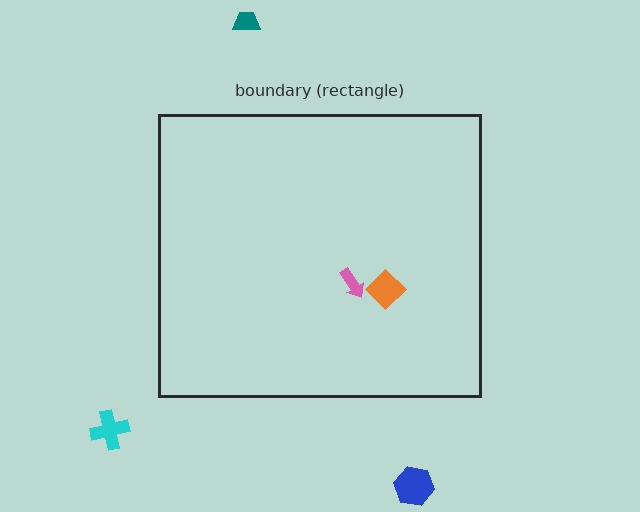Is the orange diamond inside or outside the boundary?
Inside.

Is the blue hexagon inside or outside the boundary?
Outside.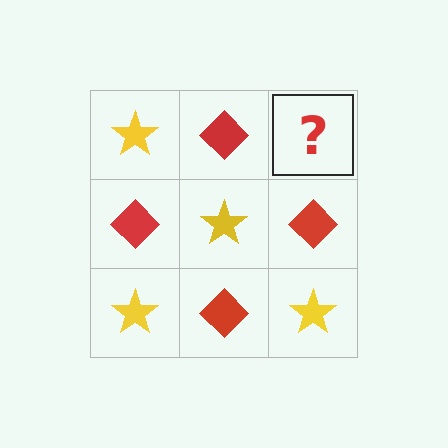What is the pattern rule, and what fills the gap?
The rule is that it alternates yellow star and red diamond in a checkerboard pattern. The gap should be filled with a yellow star.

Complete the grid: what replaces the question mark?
The question mark should be replaced with a yellow star.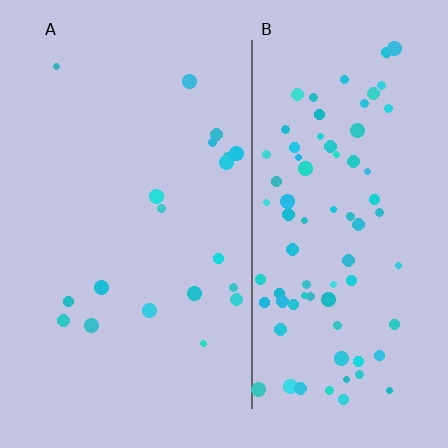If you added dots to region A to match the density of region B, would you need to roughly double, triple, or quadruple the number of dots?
Approximately quadruple.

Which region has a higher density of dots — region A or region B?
B (the right).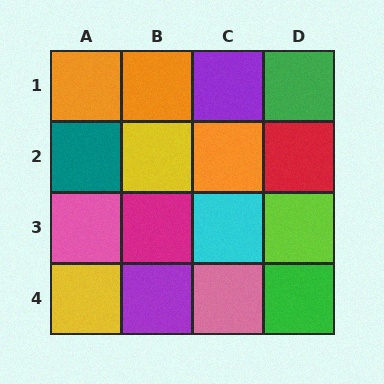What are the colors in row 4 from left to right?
Yellow, purple, pink, green.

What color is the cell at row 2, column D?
Red.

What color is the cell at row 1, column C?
Purple.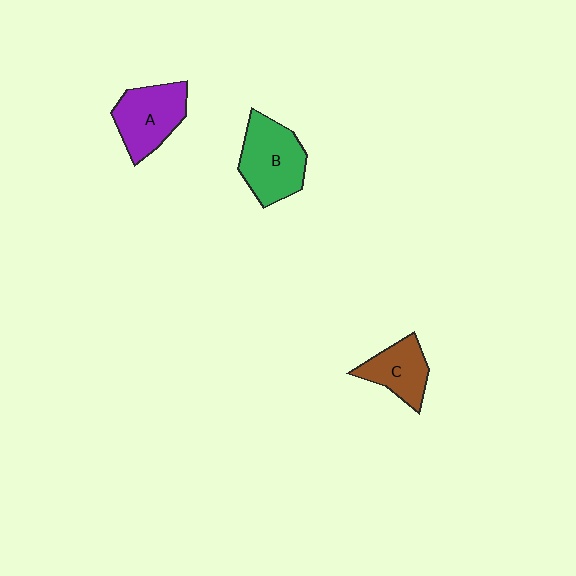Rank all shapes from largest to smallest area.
From largest to smallest: B (green), A (purple), C (brown).